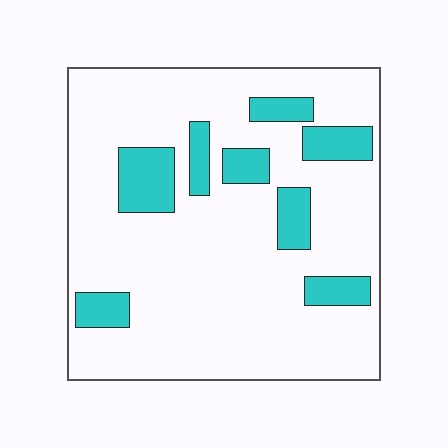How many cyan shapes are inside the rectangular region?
8.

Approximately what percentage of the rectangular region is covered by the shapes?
Approximately 20%.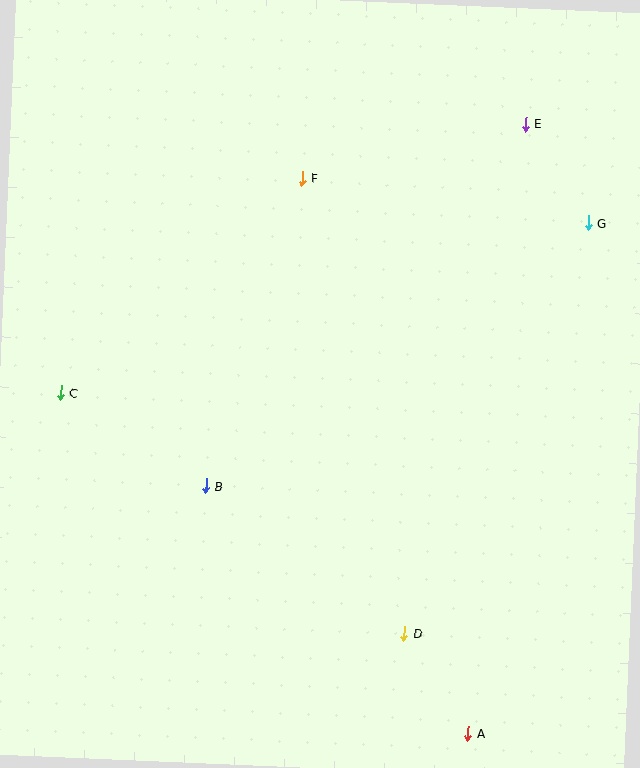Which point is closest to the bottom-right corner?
Point A is closest to the bottom-right corner.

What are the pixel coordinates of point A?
Point A is at (468, 733).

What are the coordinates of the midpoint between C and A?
The midpoint between C and A is at (265, 563).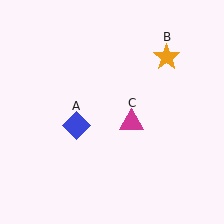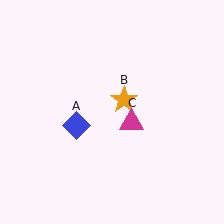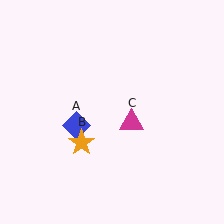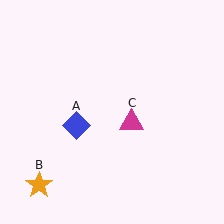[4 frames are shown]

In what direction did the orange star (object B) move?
The orange star (object B) moved down and to the left.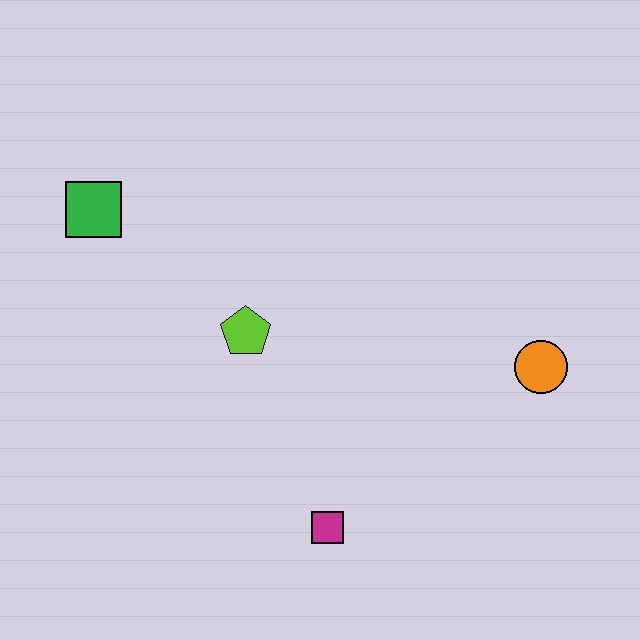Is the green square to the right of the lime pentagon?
No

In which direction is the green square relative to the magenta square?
The green square is above the magenta square.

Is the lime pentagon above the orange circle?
Yes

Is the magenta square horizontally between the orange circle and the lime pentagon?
Yes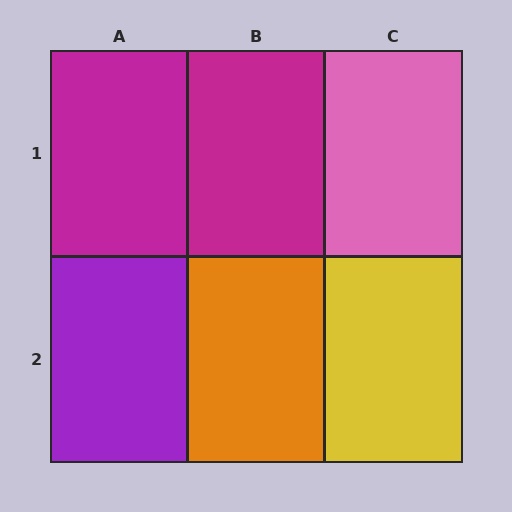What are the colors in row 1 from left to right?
Magenta, magenta, pink.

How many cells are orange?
1 cell is orange.